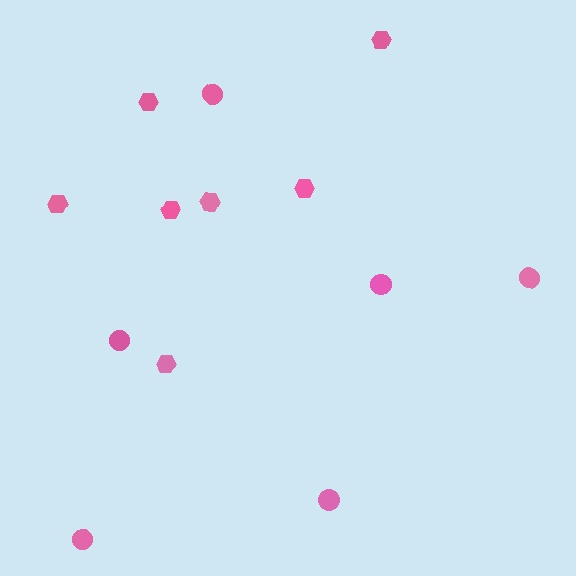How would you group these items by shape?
There are 2 groups: one group of hexagons (7) and one group of circles (6).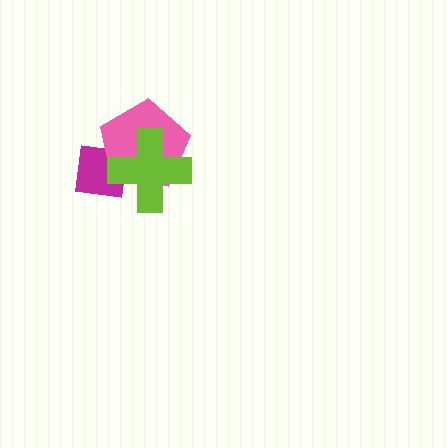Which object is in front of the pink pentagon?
The lime cross is in front of the pink pentagon.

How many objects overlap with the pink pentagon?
2 objects overlap with the pink pentagon.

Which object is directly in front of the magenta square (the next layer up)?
The pink pentagon is directly in front of the magenta square.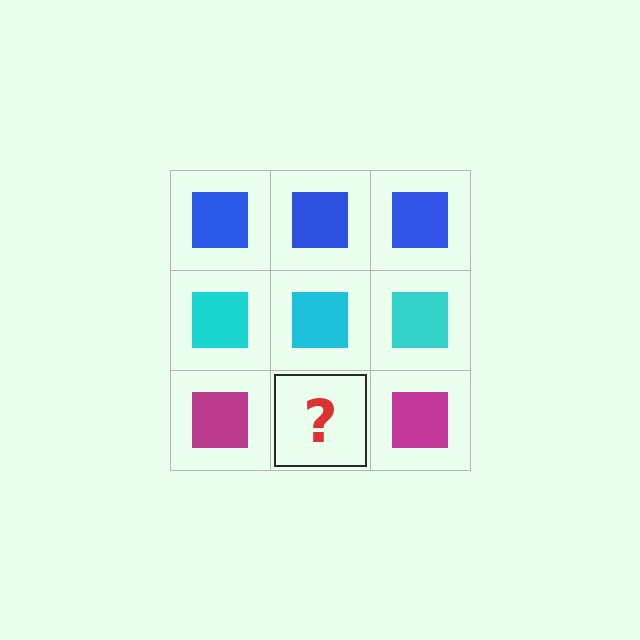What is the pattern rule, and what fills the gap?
The rule is that each row has a consistent color. The gap should be filled with a magenta square.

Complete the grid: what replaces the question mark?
The question mark should be replaced with a magenta square.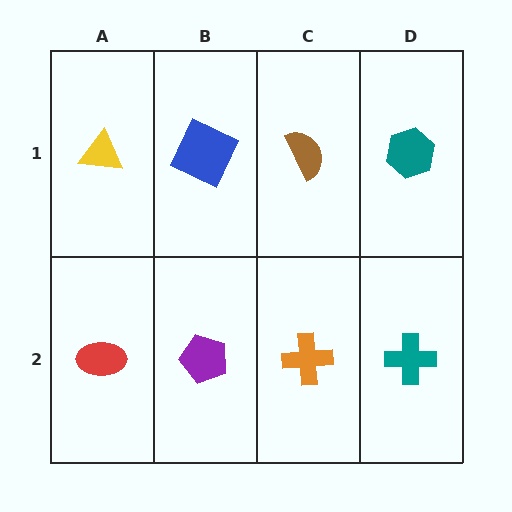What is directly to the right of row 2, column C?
A teal cross.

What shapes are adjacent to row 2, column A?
A yellow triangle (row 1, column A), a purple pentagon (row 2, column B).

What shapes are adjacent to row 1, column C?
An orange cross (row 2, column C), a blue square (row 1, column B), a teal hexagon (row 1, column D).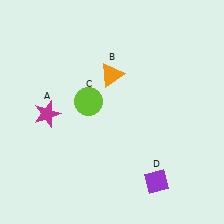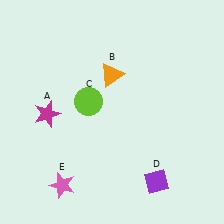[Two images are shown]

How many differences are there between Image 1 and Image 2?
There is 1 difference between the two images.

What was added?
A pink star (E) was added in Image 2.